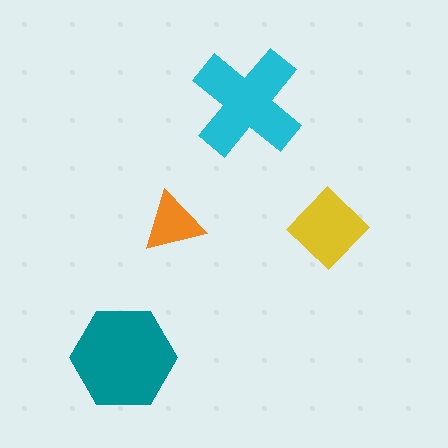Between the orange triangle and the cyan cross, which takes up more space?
The cyan cross.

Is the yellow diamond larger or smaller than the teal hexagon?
Smaller.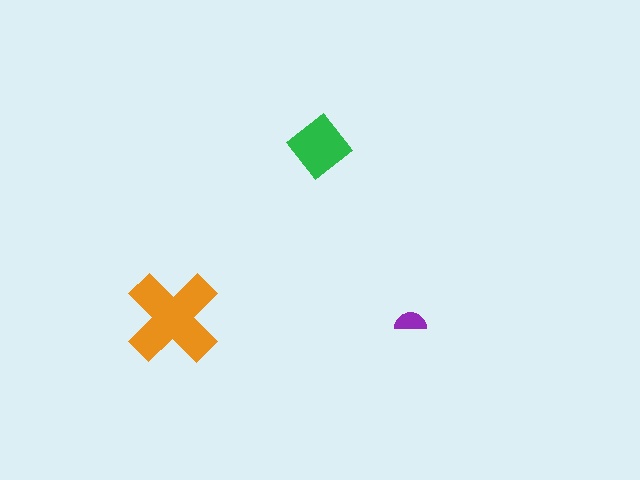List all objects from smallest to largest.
The purple semicircle, the green diamond, the orange cross.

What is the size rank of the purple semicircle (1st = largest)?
3rd.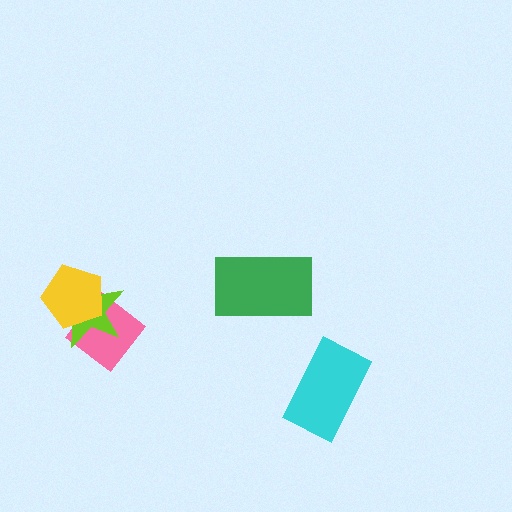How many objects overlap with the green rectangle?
0 objects overlap with the green rectangle.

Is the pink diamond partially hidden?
Yes, it is partially covered by another shape.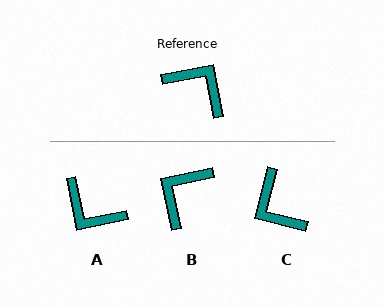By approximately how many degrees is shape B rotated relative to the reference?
Approximately 91 degrees counter-clockwise.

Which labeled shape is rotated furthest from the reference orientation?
A, about 180 degrees away.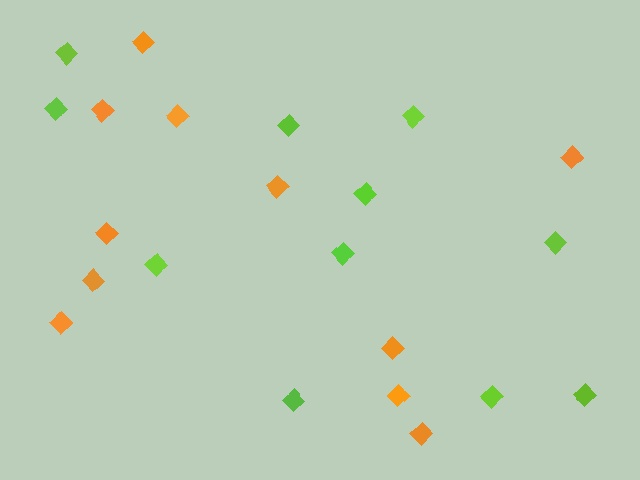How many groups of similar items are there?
There are 2 groups: one group of orange diamonds (11) and one group of lime diamonds (11).